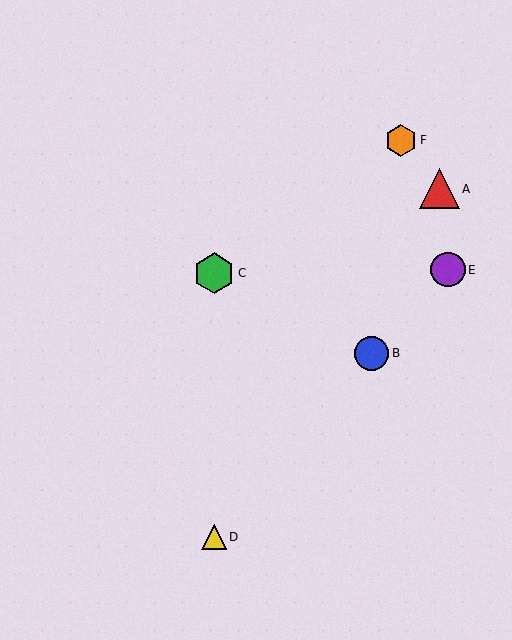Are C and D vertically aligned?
Yes, both are at x≈214.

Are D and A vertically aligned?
No, D is at x≈214 and A is at x≈440.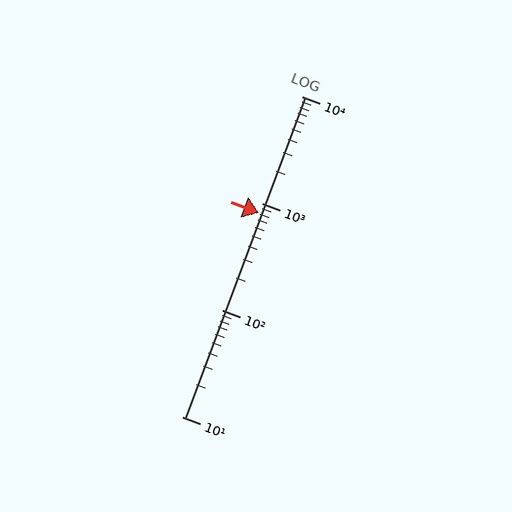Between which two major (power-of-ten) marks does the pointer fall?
The pointer is between 100 and 1000.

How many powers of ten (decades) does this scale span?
The scale spans 3 decades, from 10 to 10000.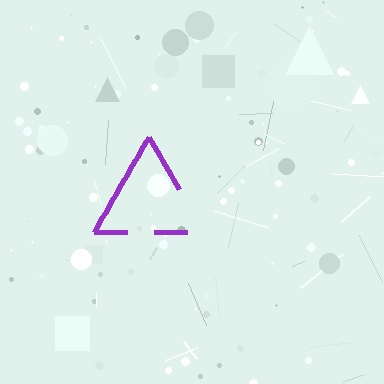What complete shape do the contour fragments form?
The contour fragments form a triangle.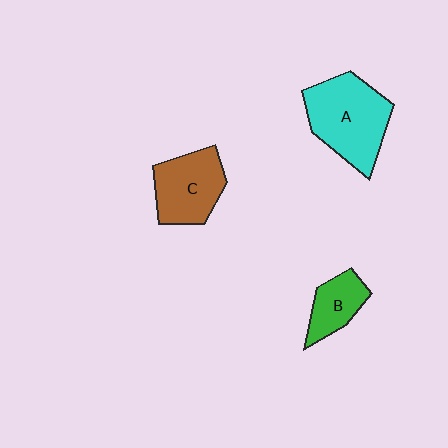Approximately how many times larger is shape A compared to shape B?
Approximately 2.1 times.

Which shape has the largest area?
Shape A (cyan).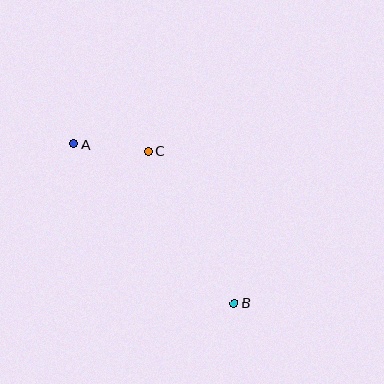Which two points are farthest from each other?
Points A and B are farthest from each other.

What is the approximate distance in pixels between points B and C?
The distance between B and C is approximately 175 pixels.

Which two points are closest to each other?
Points A and C are closest to each other.